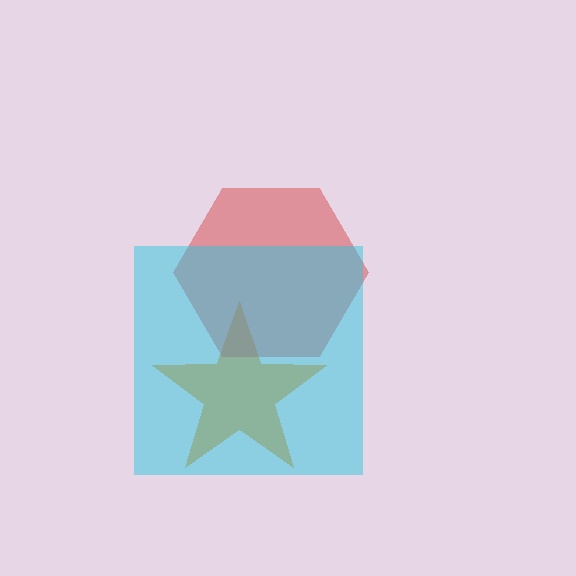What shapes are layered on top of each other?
The layered shapes are: an orange star, a red hexagon, a cyan square.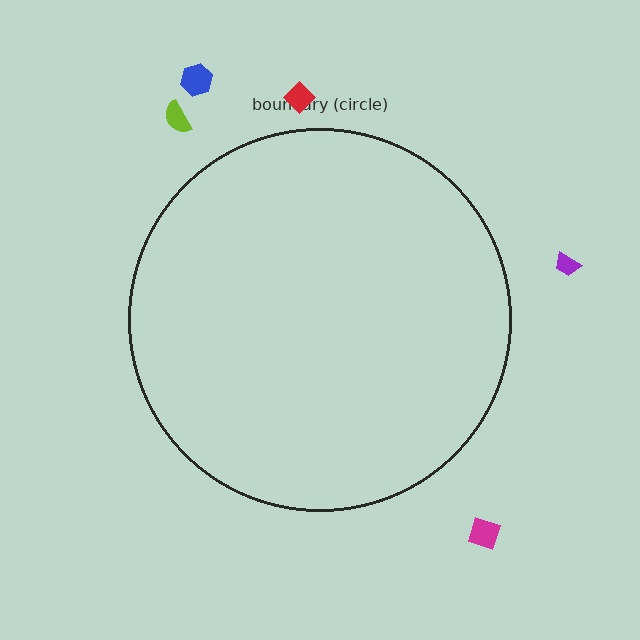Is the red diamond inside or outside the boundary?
Outside.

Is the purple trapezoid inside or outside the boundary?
Outside.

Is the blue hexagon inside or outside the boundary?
Outside.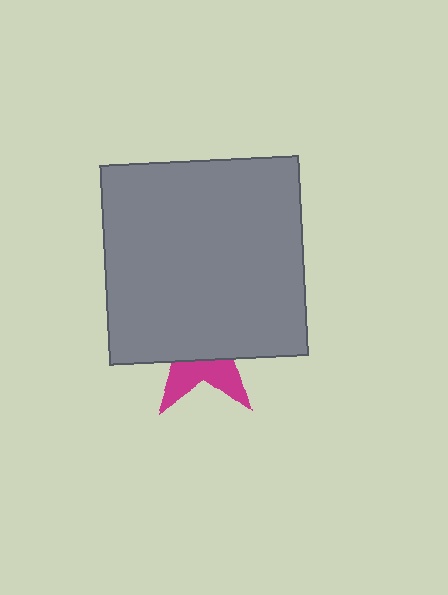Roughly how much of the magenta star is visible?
A small part of it is visible (roughly 34%).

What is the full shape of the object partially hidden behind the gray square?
The partially hidden object is a magenta star.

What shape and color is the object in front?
The object in front is a gray square.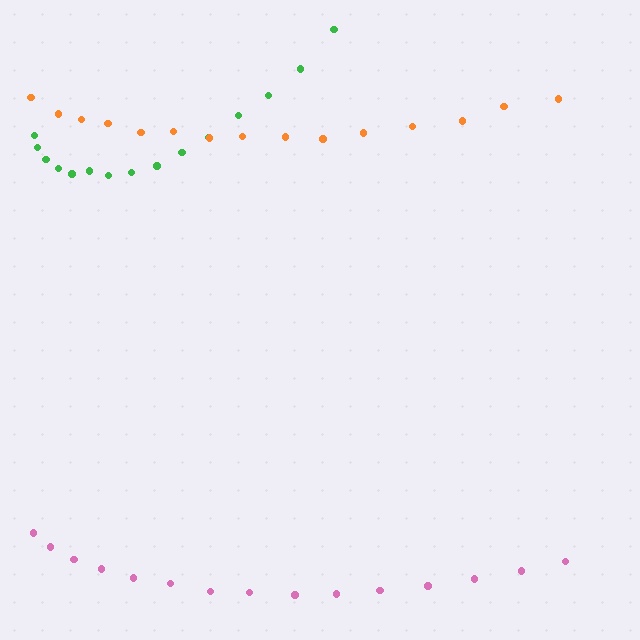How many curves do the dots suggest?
There are 3 distinct paths.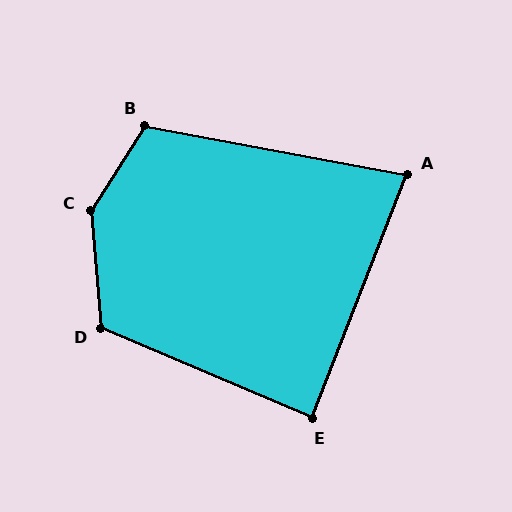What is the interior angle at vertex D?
Approximately 118 degrees (obtuse).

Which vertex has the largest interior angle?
C, at approximately 143 degrees.